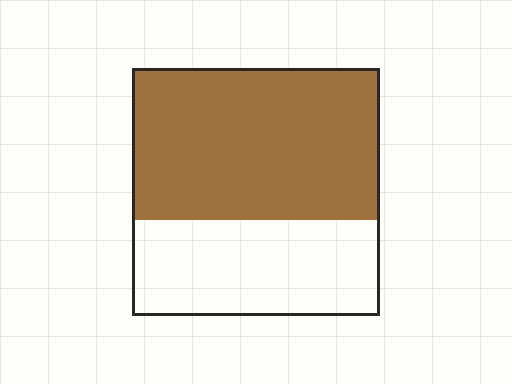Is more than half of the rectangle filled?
Yes.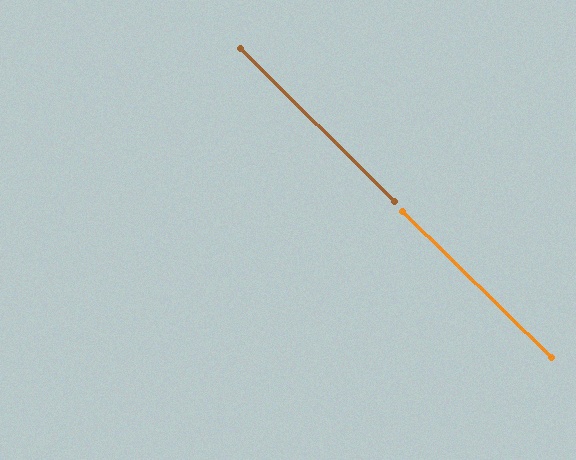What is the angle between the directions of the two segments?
Approximately 0 degrees.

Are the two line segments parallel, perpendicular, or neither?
Parallel — their directions differ by only 0.3°.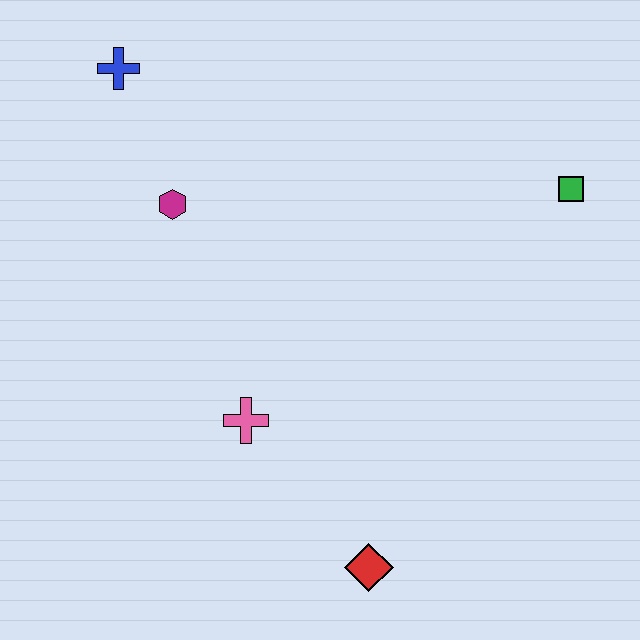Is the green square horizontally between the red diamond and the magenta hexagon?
No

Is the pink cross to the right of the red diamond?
No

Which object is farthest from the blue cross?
The red diamond is farthest from the blue cross.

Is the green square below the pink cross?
No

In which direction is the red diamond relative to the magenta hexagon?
The red diamond is below the magenta hexagon.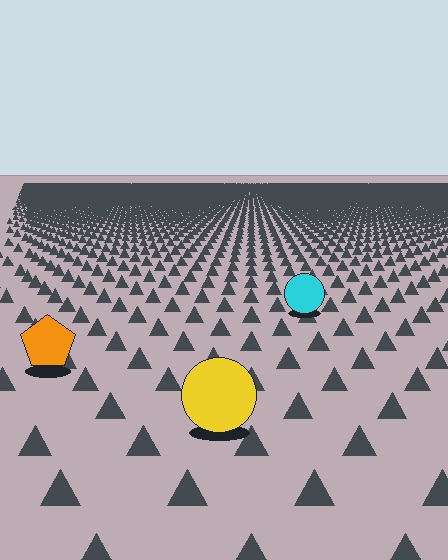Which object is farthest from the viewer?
The cyan circle is farthest from the viewer. It appears smaller and the ground texture around it is denser.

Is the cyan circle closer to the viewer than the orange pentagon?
No. The orange pentagon is closer — you can tell from the texture gradient: the ground texture is coarser near it.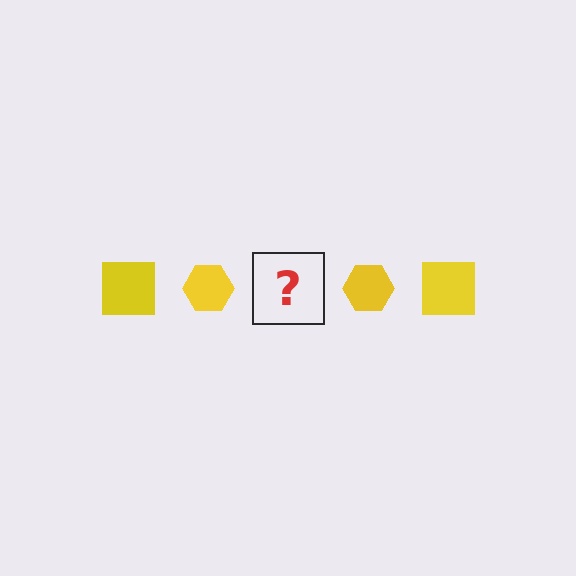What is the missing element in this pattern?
The missing element is a yellow square.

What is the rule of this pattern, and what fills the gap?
The rule is that the pattern cycles through square, hexagon shapes in yellow. The gap should be filled with a yellow square.